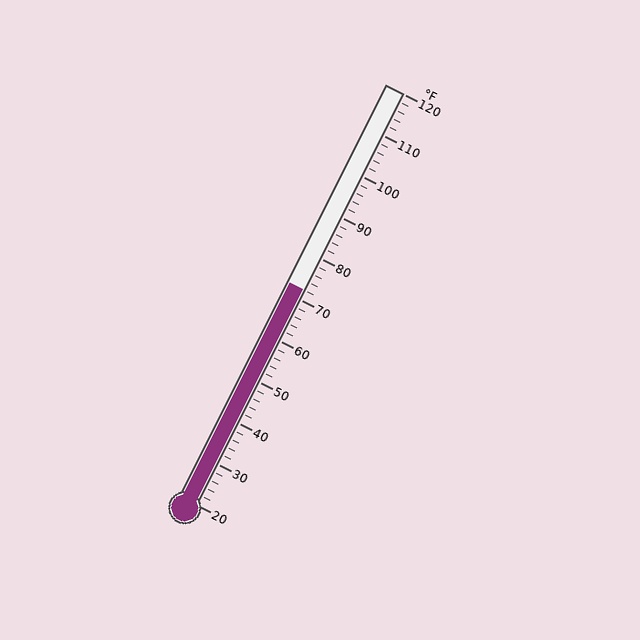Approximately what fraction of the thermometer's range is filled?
The thermometer is filled to approximately 50% of its range.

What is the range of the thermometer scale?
The thermometer scale ranges from 20°F to 120°F.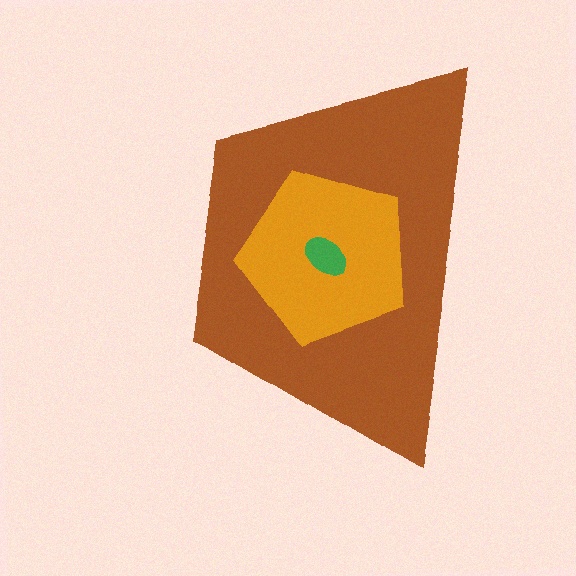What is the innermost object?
The green ellipse.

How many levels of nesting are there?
3.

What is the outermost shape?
The brown trapezoid.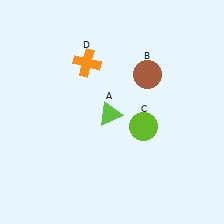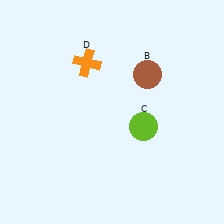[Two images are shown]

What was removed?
The lime triangle (A) was removed in Image 2.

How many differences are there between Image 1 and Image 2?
There is 1 difference between the two images.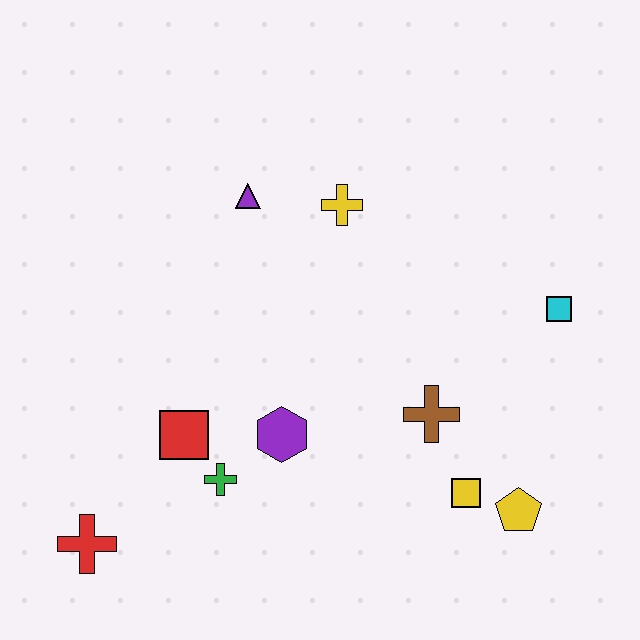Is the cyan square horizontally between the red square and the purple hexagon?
No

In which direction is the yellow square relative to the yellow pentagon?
The yellow square is to the left of the yellow pentagon.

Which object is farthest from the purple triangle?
The yellow pentagon is farthest from the purple triangle.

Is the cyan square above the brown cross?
Yes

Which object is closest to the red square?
The green cross is closest to the red square.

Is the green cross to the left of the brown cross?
Yes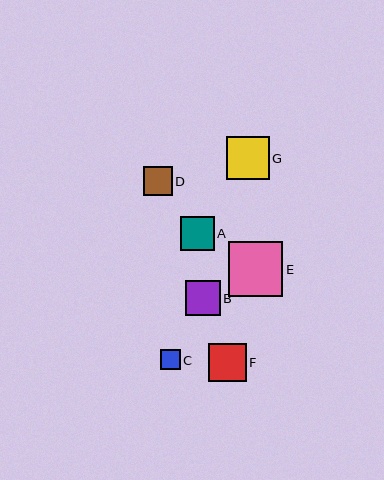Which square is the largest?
Square E is the largest with a size of approximately 55 pixels.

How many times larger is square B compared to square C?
Square B is approximately 1.8 times the size of square C.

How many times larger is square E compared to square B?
Square E is approximately 1.5 times the size of square B.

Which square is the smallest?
Square C is the smallest with a size of approximately 20 pixels.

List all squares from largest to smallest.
From largest to smallest: E, G, F, B, A, D, C.